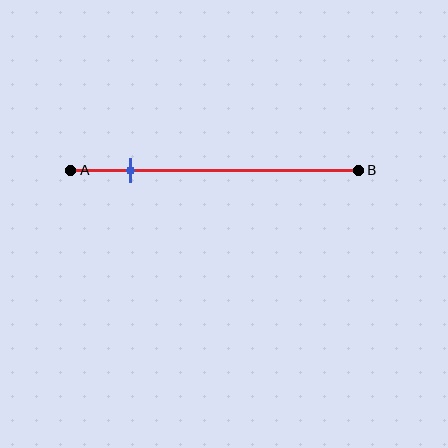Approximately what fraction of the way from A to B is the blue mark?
The blue mark is approximately 20% of the way from A to B.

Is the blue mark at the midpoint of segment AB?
No, the mark is at about 20% from A, not at the 50% midpoint.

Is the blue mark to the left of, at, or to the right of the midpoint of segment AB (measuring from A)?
The blue mark is to the left of the midpoint of segment AB.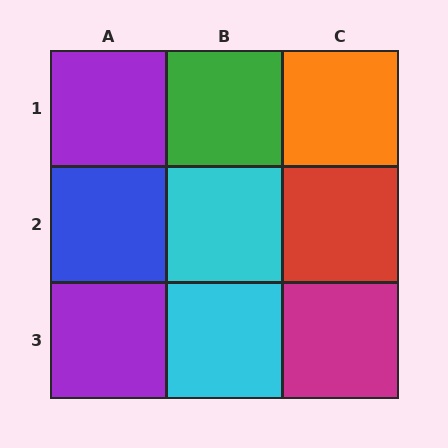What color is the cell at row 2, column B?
Cyan.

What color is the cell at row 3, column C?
Magenta.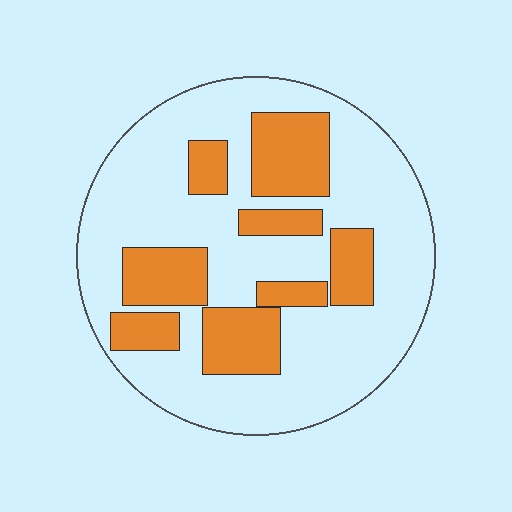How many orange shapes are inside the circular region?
8.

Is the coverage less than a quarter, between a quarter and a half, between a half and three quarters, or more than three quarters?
Between a quarter and a half.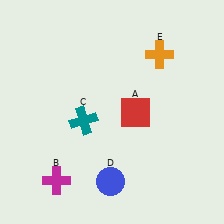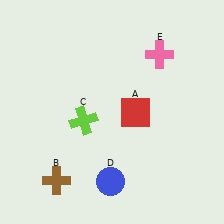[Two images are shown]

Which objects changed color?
B changed from magenta to brown. C changed from teal to lime. E changed from orange to pink.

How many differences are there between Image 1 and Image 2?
There are 3 differences between the two images.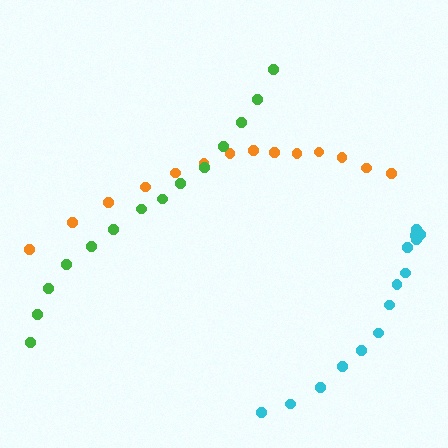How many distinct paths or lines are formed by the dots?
There are 3 distinct paths.